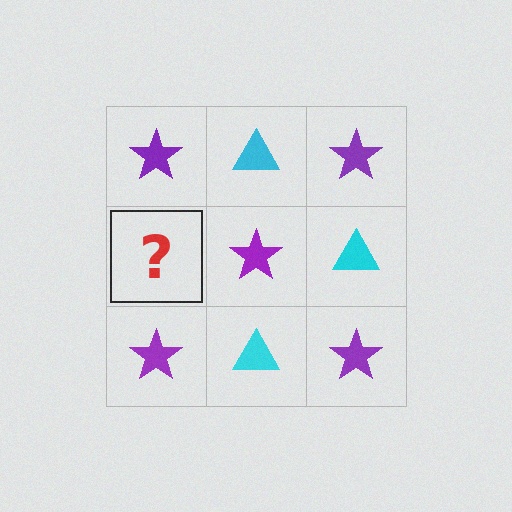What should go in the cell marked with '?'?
The missing cell should contain a cyan triangle.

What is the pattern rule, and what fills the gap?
The rule is that it alternates purple star and cyan triangle in a checkerboard pattern. The gap should be filled with a cyan triangle.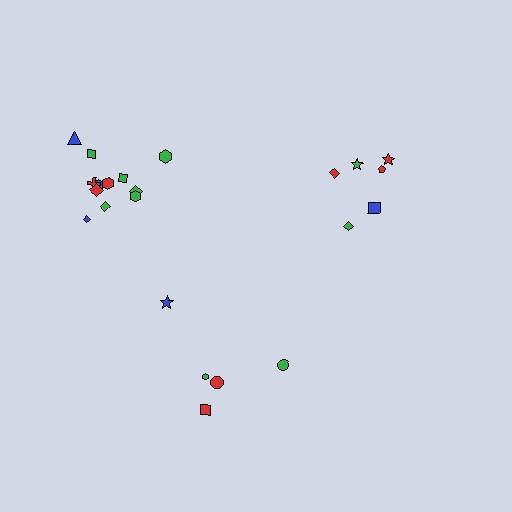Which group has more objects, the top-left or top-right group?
The top-left group.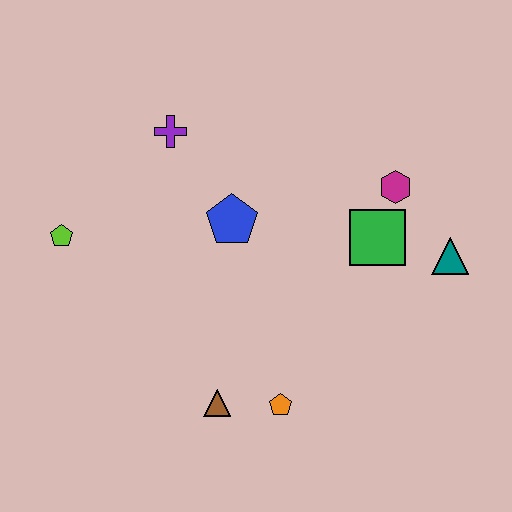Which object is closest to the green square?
The magenta hexagon is closest to the green square.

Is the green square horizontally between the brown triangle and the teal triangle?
Yes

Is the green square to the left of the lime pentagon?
No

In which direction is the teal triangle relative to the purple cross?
The teal triangle is to the right of the purple cross.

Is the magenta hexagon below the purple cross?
Yes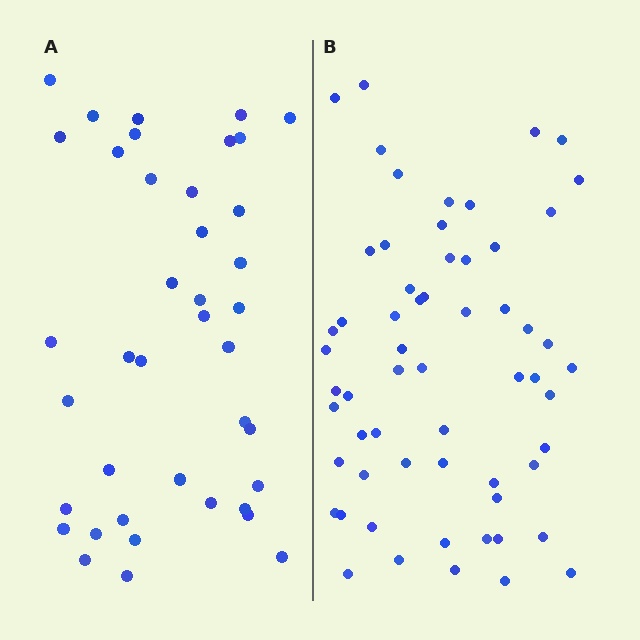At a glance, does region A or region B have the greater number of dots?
Region B (the right region) has more dots.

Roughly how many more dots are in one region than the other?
Region B has approximately 20 more dots than region A.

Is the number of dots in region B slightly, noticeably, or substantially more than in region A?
Region B has substantially more. The ratio is roughly 1.5 to 1.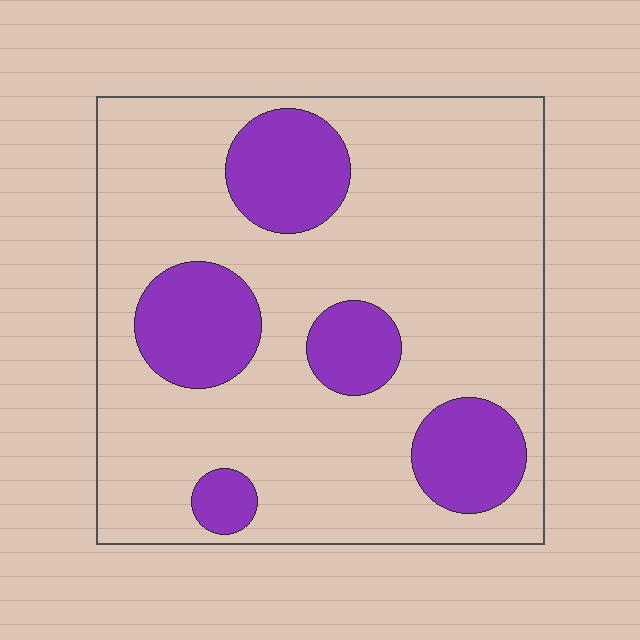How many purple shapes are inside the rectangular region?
5.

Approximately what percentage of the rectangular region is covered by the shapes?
Approximately 25%.